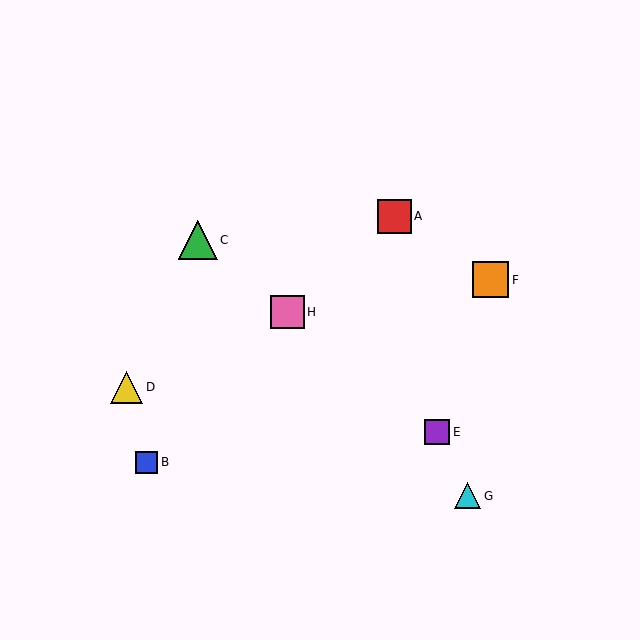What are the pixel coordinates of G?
Object G is at (468, 496).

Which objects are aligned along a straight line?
Objects C, E, H are aligned along a straight line.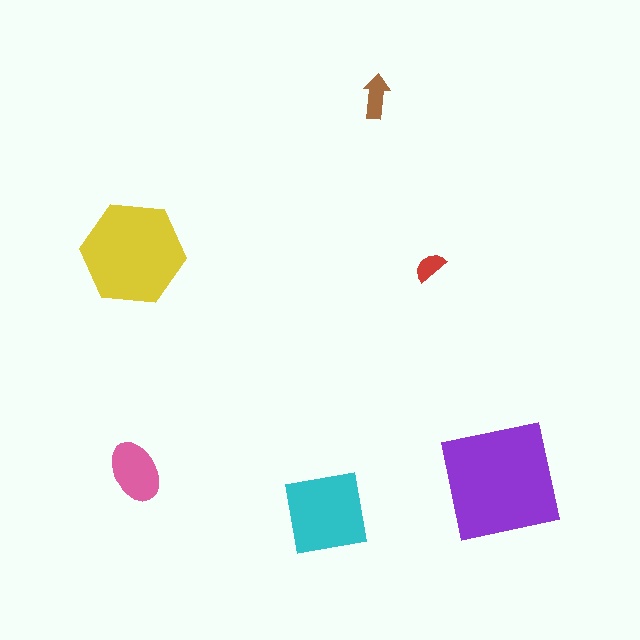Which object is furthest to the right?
The purple square is rightmost.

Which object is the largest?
The purple square.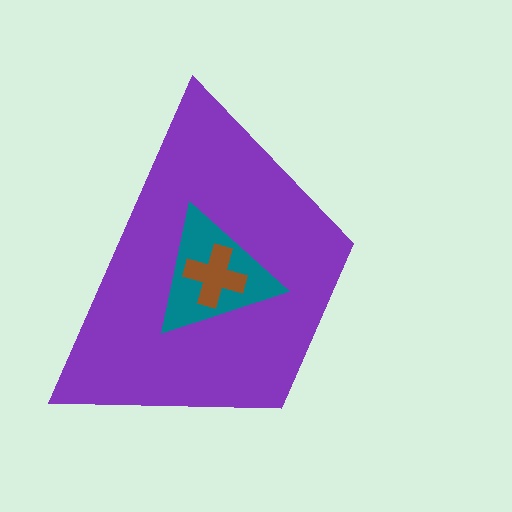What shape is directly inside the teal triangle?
The brown cross.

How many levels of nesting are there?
3.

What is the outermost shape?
The purple trapezoid.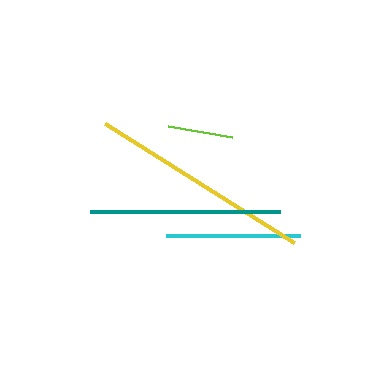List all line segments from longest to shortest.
From longest to shortest: yellow, teal, cyan, lime.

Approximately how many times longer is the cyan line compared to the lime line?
The cyan line is approximately 2.1 times the length of the lime line.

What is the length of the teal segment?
The teal segment is approximately 190 pixels long.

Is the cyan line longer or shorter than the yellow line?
The yellow line is longer than the cyan line.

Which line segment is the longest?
The yellow line is the longest at approximately 223 pixels.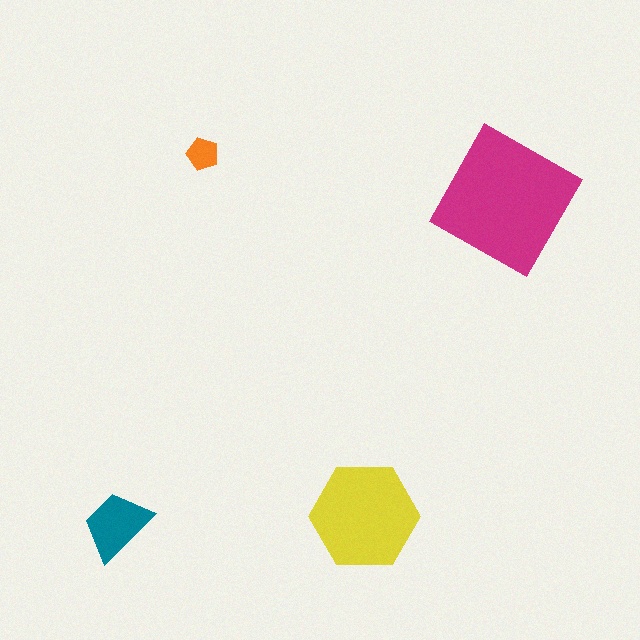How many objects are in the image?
There are 4 objects in the image.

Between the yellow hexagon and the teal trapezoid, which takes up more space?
The yellow hexagon.